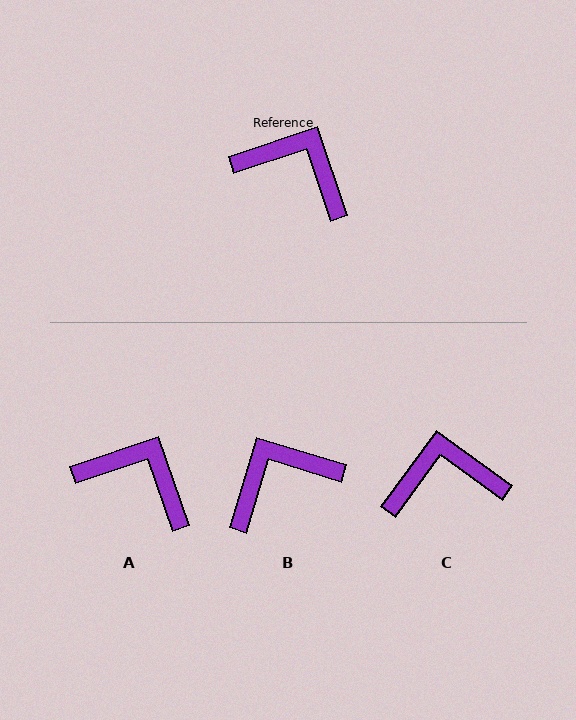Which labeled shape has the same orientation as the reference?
A.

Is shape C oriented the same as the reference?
No, it is off by about 35 degrees.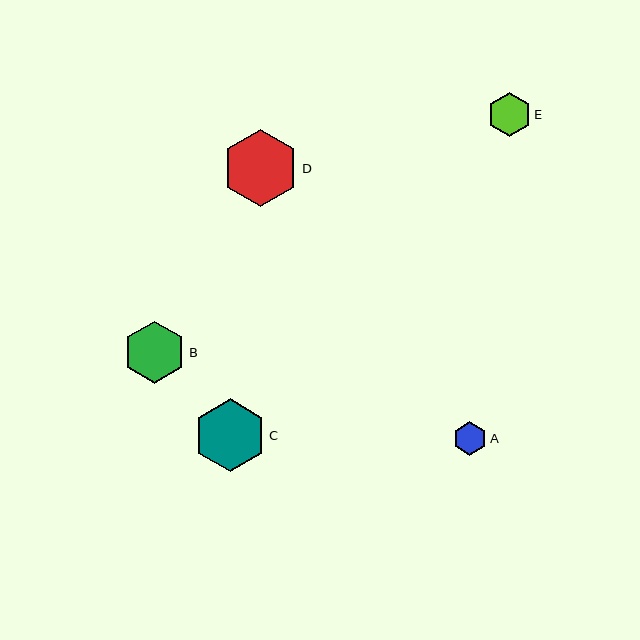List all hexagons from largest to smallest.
From largest to smallest: D, C, B, E, A.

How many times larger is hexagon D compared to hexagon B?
Hexagon D is approximately 1.2 times the size of hexagon B.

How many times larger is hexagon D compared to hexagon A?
Hexagon D is approximately 2.3 times the size of hexagon A.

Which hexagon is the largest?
Hexagon D is the largest with a size of approximately 77 pixels.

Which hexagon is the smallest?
Hexagon A is the smallest with a size of approximately 34 pixels.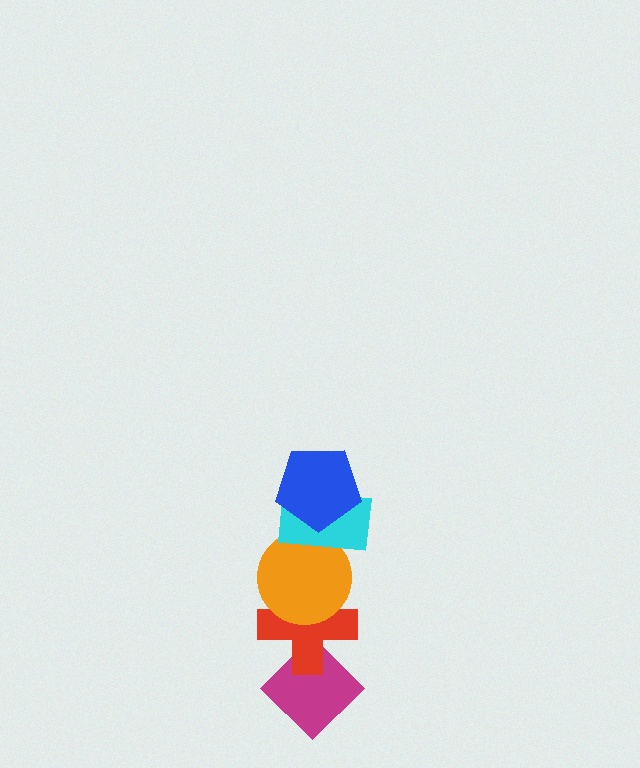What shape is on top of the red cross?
The orange circle is on top of the red cross.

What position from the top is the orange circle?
The orange circle is 3rd from the top.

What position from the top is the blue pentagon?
The blue pentagon is 1st from the top.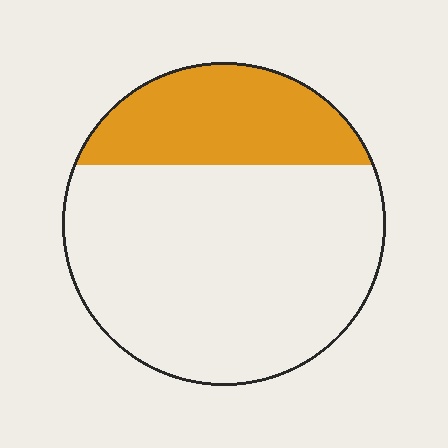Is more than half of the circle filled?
No.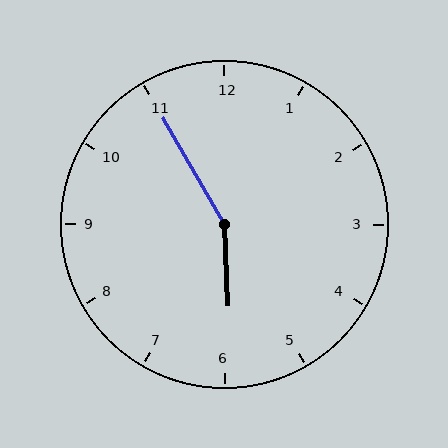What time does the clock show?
5:55.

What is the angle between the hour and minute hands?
Approximately 152 degrees.